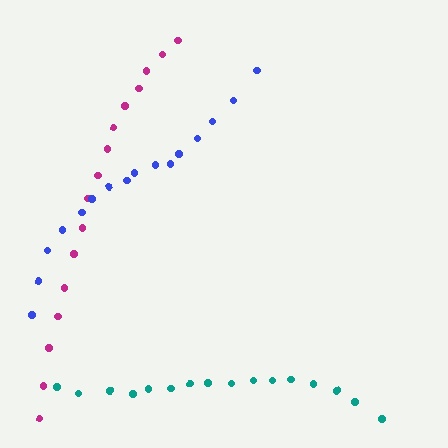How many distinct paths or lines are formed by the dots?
There are 3 distinct paths.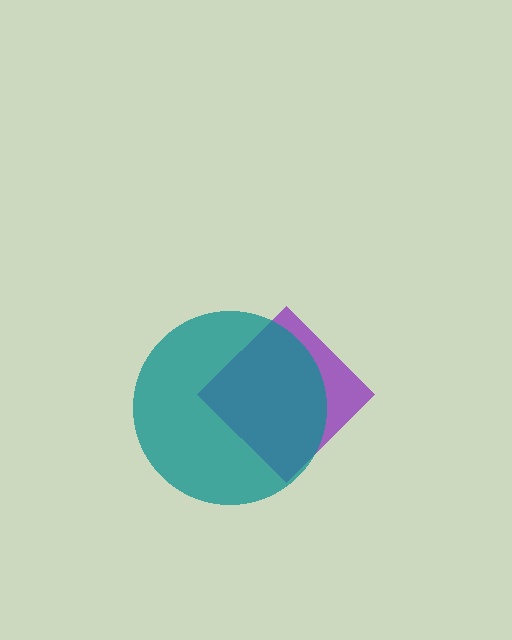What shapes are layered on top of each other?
The layered shapes are: a purple diamond, a teal circle.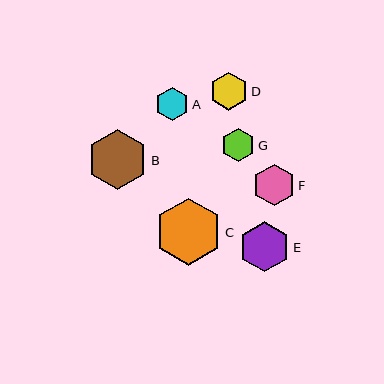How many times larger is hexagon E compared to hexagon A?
Hexagon E is approximately 1.5 times the size of hexagon A.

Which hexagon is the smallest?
Hexagon A is the smallest with a size of approximately 33 pixels.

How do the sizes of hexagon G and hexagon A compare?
Hexagon G and hexagon A are approximately the same size.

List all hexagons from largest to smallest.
From largest to smallest: C, B, E, F, D, G, A.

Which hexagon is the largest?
Hexagon C is the largest with a size of approximately 67 pixels.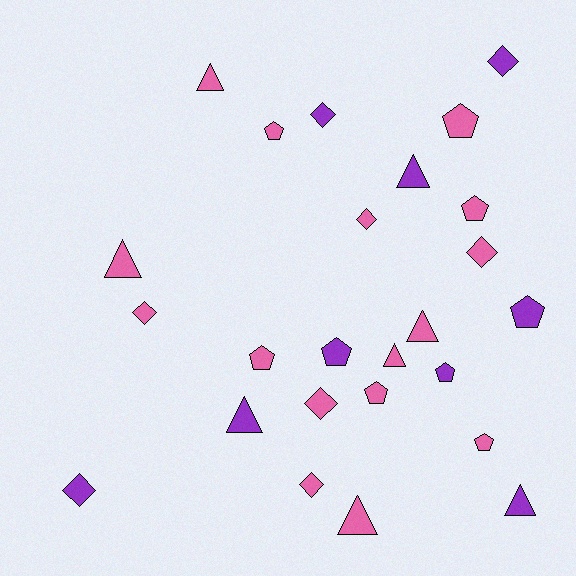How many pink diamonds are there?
There are 5 pink diamonds.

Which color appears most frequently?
Pink, with 16 objects.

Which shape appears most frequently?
Pentagon, with 9 objects.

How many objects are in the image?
There are 25 objects.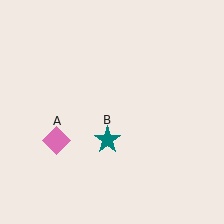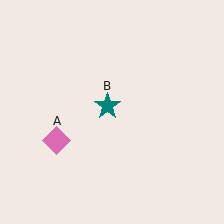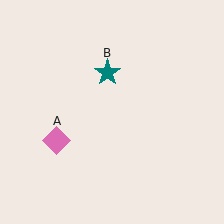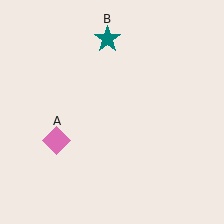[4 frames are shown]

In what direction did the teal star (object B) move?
The teal star (object B) moved up.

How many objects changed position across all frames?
1 object changed position: teal star (object B).